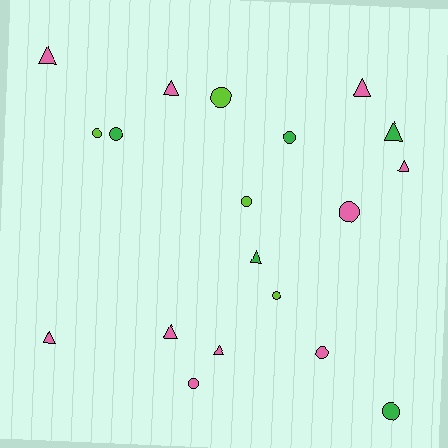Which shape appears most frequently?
Circle, with 10 objects.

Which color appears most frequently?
Pink, with 10 objects.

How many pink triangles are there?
There are 7 pink triangles.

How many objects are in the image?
There are 19 objects.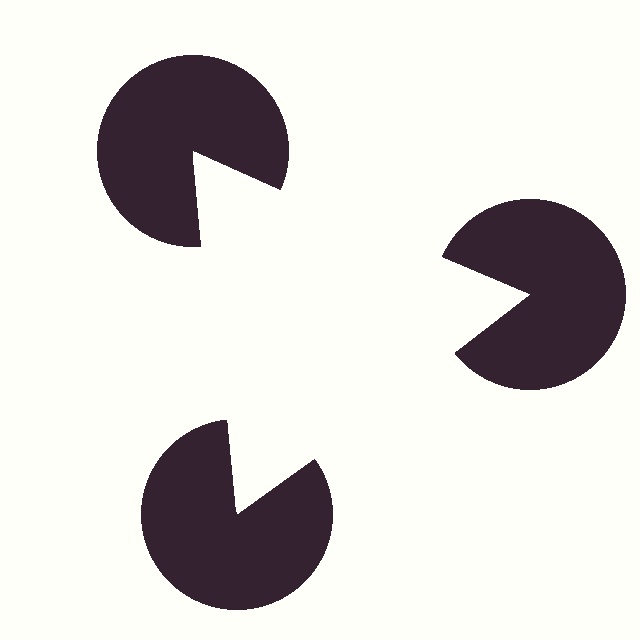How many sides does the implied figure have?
3 sides.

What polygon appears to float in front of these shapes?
An illusory triangle — its edges are inferred from the aligned wedge cuts in the pac-man discs, not physically drawn.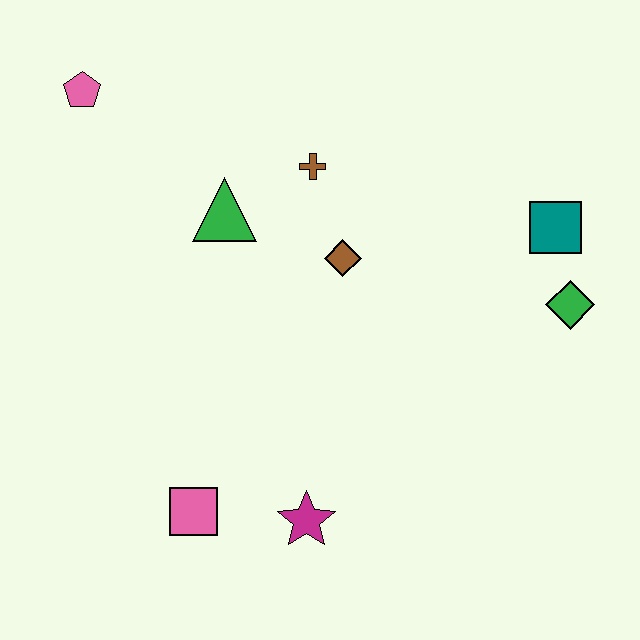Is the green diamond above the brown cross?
No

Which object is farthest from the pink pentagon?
The green diamond is farthest from the pink pentagon.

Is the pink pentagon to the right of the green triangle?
No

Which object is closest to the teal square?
The green diamond is closest to the teal square.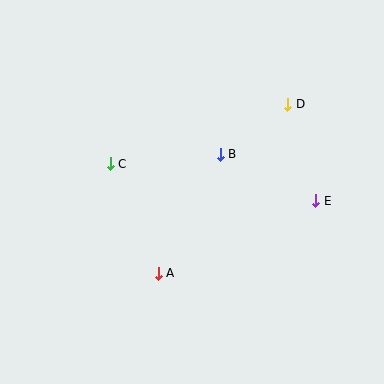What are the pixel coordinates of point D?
Point D is at (288, 104).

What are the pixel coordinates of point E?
Point E is at (316, 201).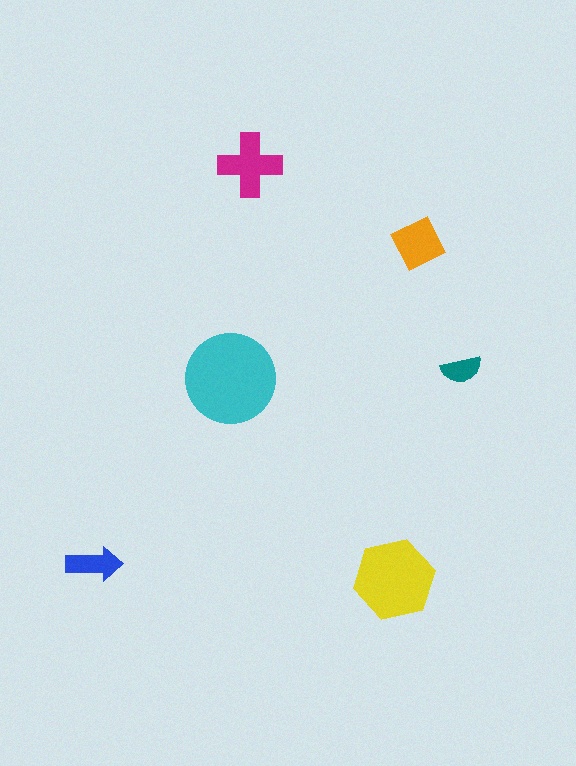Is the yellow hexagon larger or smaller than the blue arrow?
Larger.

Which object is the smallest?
The teal semicircle.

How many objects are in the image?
There are 6 objects in the image.